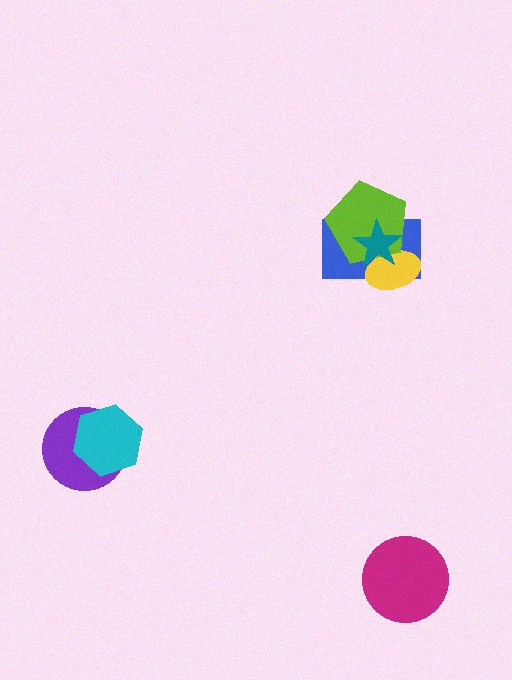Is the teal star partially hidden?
No, no other shape covers it.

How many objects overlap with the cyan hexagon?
1 object overlaps with the cyan hexagon.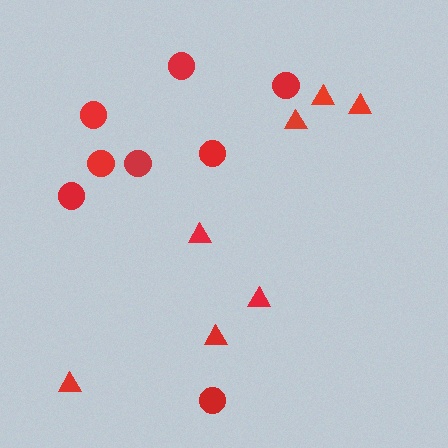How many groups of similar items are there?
There are 2 groups: one group of circles (8) and one group of triangles (7).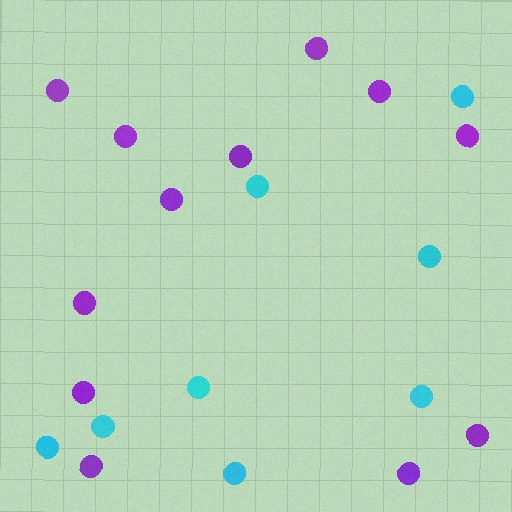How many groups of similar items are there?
There are 2 groups: one group of purple circles (12) and one group of cyan circles (8).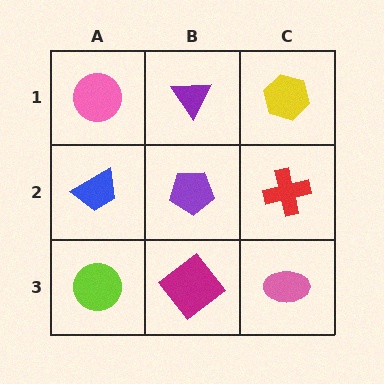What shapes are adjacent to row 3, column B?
A purple pentagon (row 2, column B), a lime circle (row 3, column A), a pink ellipse (row 3, column C).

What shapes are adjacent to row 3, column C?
A red cross (row 2, column C), a magenta diamond (row 3, column B).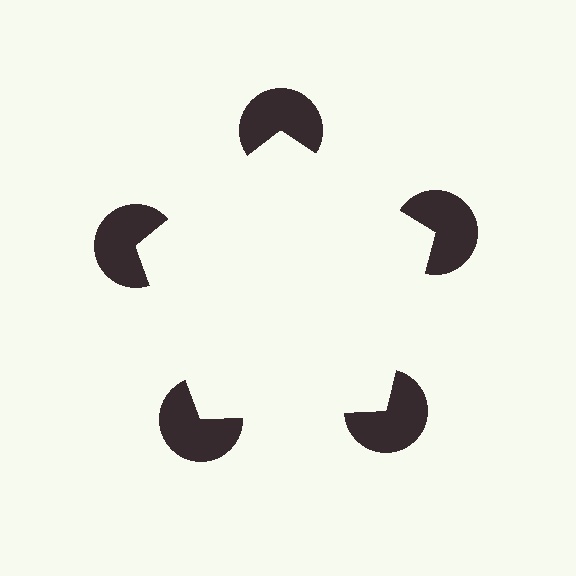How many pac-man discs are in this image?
There are 5 — one at each vertex of the illusory pentagon.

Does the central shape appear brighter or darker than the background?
It typically appears slightly brighter than the background, even though no actual brightness change is drawn.